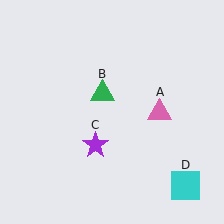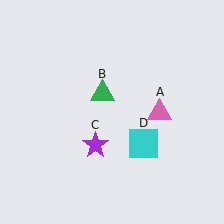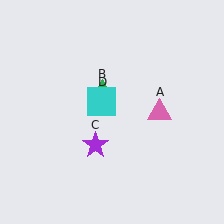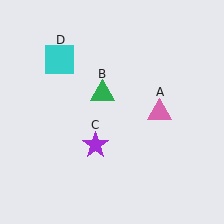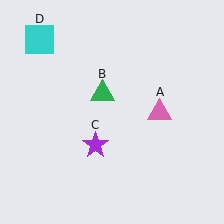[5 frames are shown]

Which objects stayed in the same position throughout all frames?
Pink triangle (object A) and green triangle (object B) and purple star (object C) remained stationary.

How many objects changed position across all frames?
1 object changed position: cyan square (object D).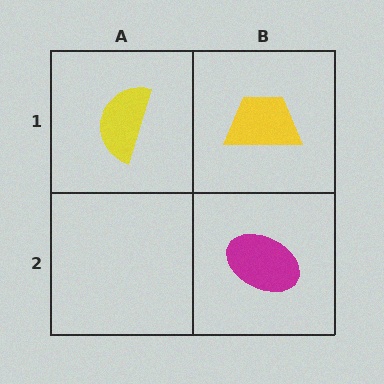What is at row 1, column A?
A yellow semicircle.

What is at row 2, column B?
A magenta ellipse.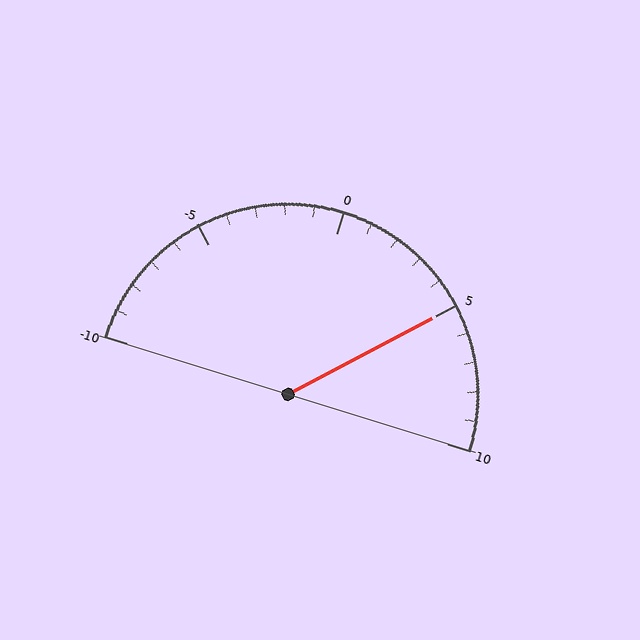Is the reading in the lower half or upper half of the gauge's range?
The reading is in the upper half of the range (-10 to 10).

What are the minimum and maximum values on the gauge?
The gauge ranges from -10 to 10.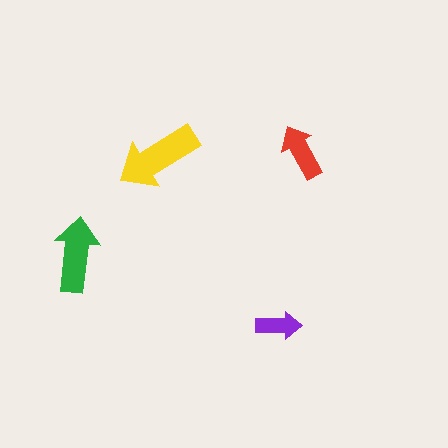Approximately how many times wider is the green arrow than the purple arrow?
About 1.5 times wider.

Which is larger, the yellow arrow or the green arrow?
The yellow one.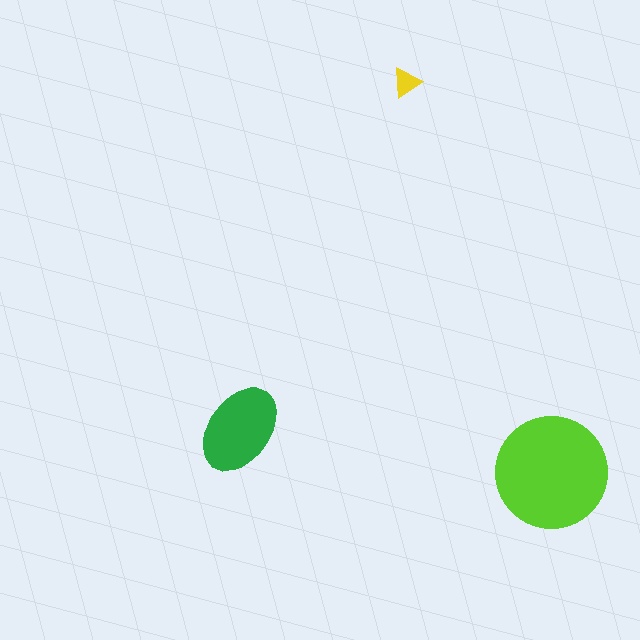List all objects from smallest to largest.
The yellow triangle, the green ellipse, the lime circle.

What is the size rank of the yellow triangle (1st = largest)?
3rd.